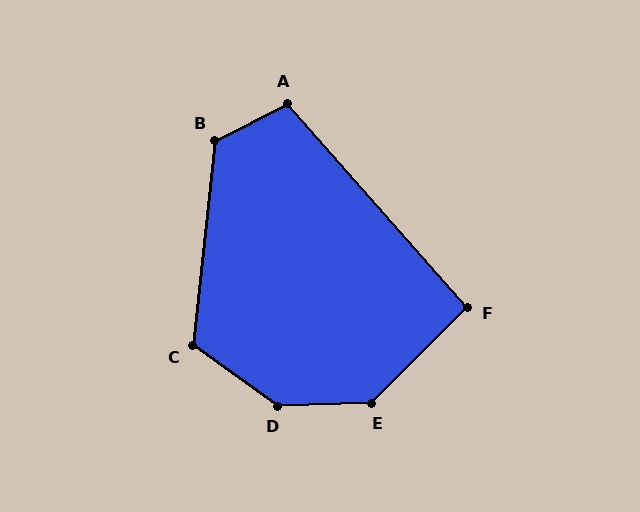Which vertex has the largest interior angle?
D, at approximately 143 degrees.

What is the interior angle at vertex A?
Approximately 104 degrees (obtuse).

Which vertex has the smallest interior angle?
F, at approximately 94 degrees.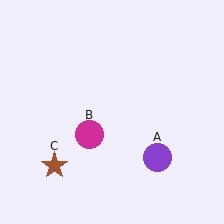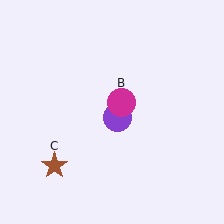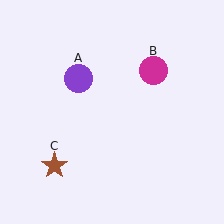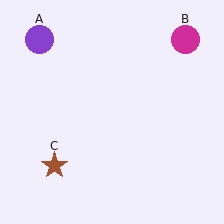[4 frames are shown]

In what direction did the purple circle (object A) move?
The purple circle (object A) moved up and to the left.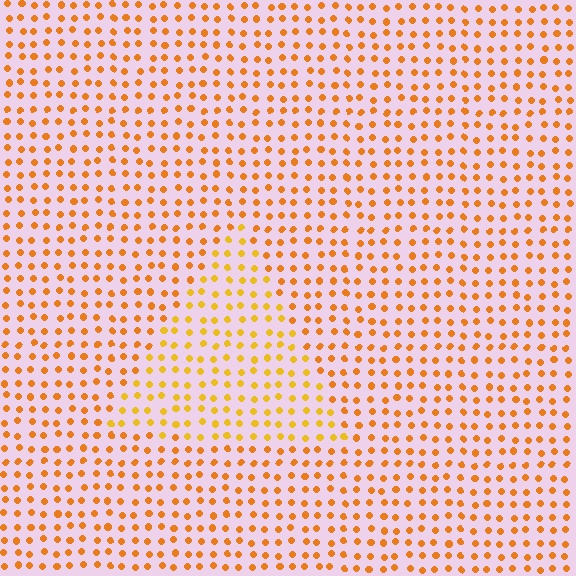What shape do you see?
I see a triangle.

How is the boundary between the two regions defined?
The boundary is defined purely by a slight shift in hue (about 19 degrees). Spacing, size, and orientation are identical on both sides.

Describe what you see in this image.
The image is filled with small orange elements in a uniform arrangement. A triangle-shaped region is visible where the elements are tinted to a slightly different hue, forming a subtle color boundary.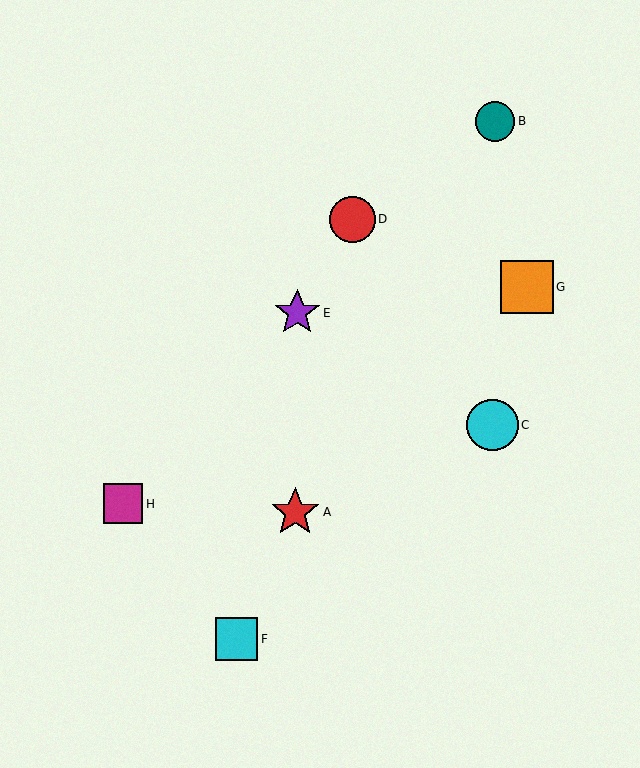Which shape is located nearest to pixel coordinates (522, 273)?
The orange square (labeled G) at (527, 287) is nearest to that location.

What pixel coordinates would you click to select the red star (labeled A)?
Click at (295, 512) to select the red star A.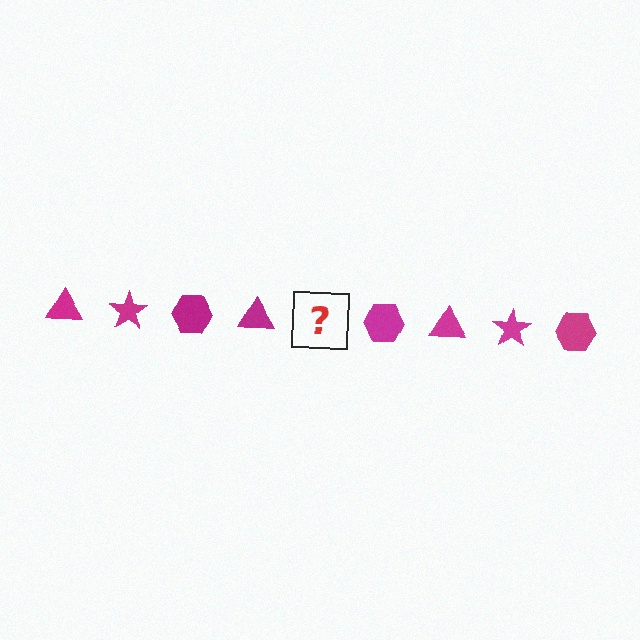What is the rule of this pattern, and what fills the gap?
The rule is that the pattern cycles through triangle, star, hexagon shapes in magenta. The gap should be filled with a magenta star.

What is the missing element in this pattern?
The missing element is a magenta star.